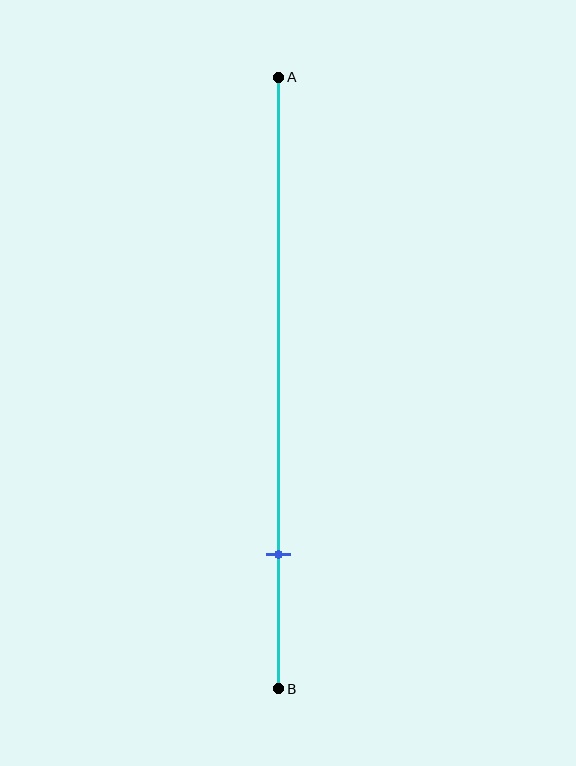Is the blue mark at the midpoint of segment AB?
No, the mark is at about 80% from A, not at the 50% midpoint.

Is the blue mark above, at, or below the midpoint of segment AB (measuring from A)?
The blue mark is below the midpoint of segment AB.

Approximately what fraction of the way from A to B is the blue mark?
The blue mark is approximately 80% of the way from A to B.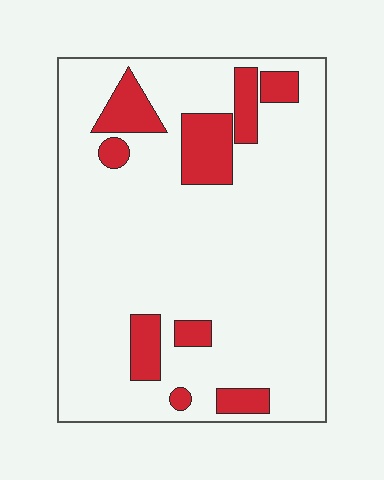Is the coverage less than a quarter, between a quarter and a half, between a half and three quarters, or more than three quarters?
Less than a quarter.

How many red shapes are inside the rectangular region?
9.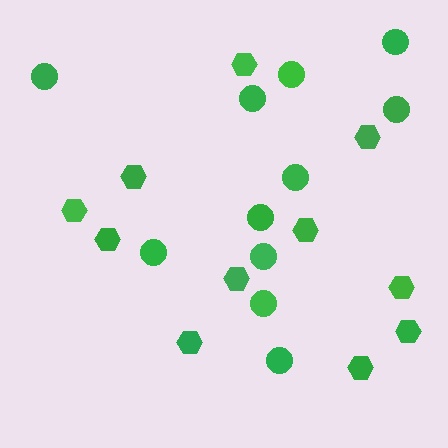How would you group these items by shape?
There are 2 groups: one group of circles (11) and one group of hexagons (11).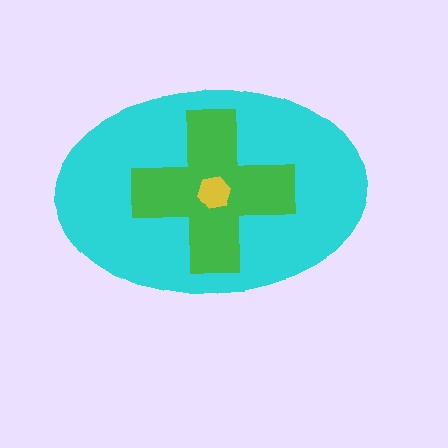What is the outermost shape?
The cyan ellipse.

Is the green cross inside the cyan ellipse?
Yes.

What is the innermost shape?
The yellow hexagon.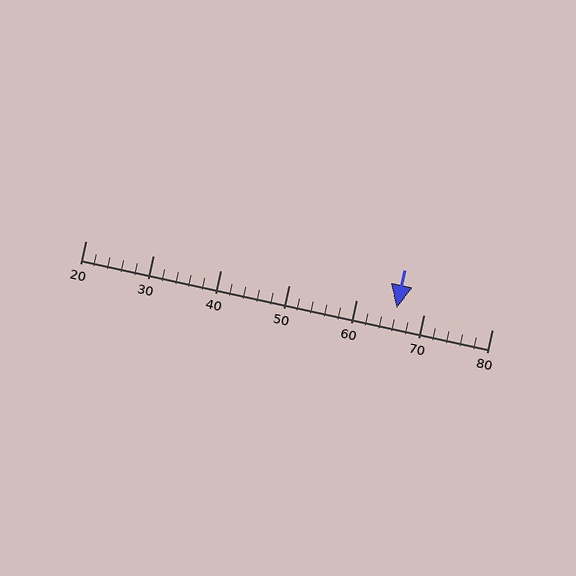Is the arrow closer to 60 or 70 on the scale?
The arrow is closer to 70.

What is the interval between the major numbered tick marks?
The major tick marks are spaced 10 units apart.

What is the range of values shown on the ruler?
The ruler shows values from 20 to 80.